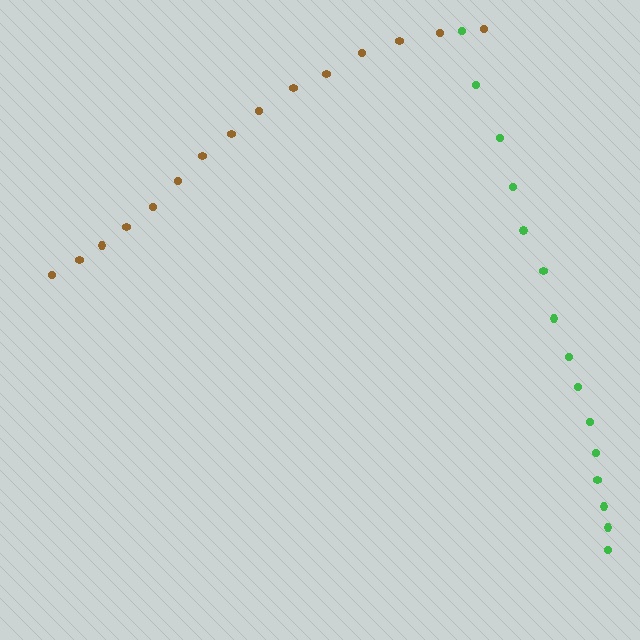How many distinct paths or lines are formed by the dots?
There are 2 distinct paths.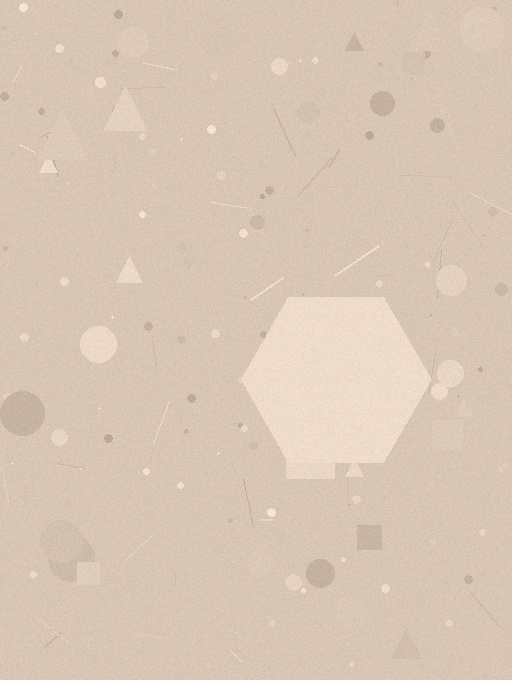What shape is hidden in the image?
A hexagon is hidden in the image.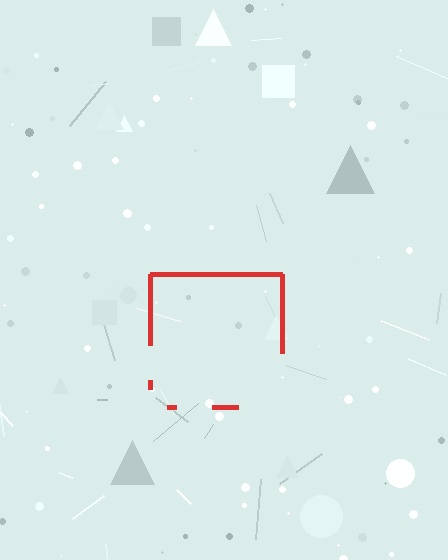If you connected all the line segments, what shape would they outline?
They would outline a square.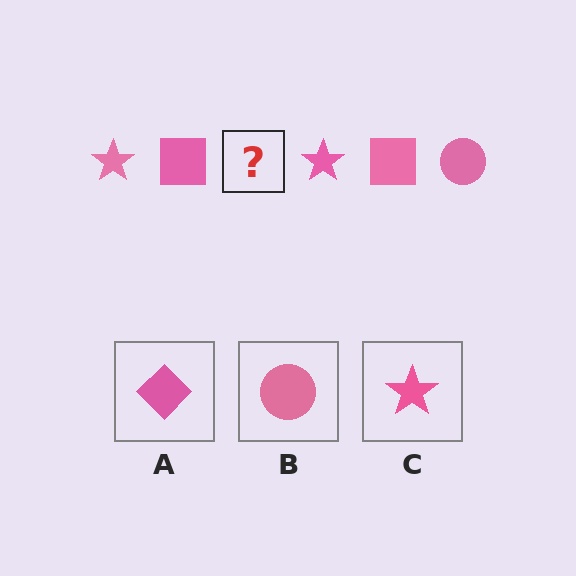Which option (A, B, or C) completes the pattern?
B.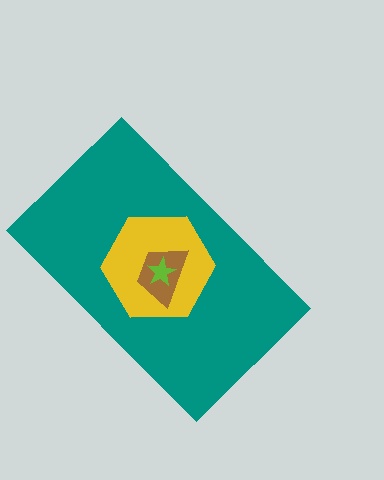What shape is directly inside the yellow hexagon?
The brown trapezoid.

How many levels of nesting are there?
4.